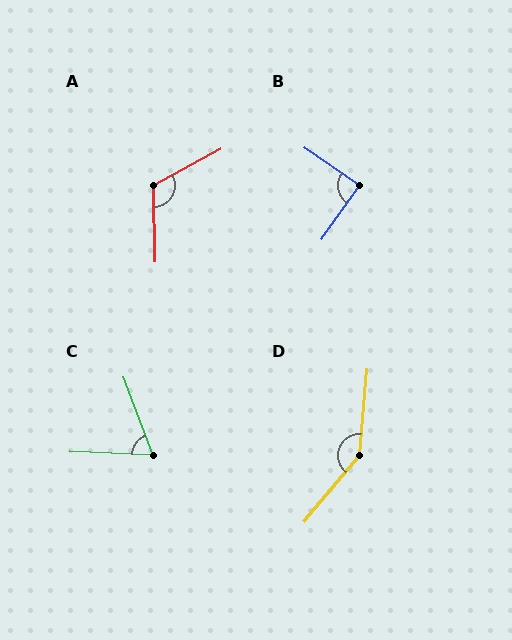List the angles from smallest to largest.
C (67°), B (89°), A (117°), D (145°).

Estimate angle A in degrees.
Approximately 117 degrees.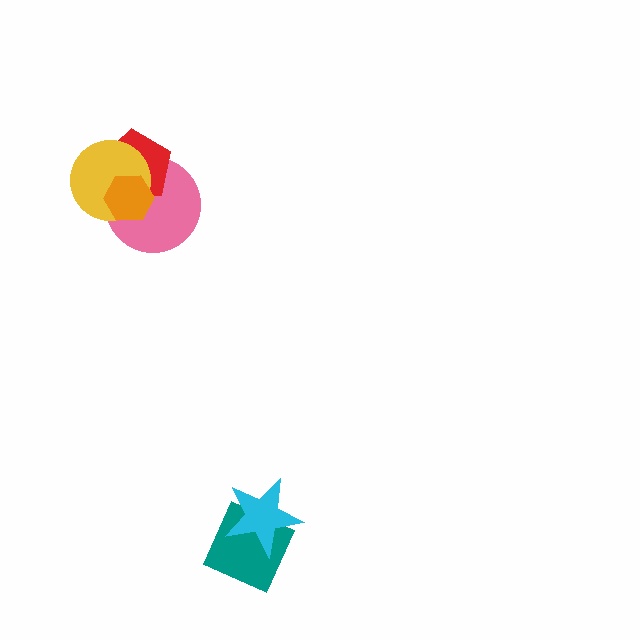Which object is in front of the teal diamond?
The cyan star is in front of the teal diamond.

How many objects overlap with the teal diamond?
1 object overlaps with the teal diamond.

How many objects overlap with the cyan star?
1 object overlaps with the cyan star.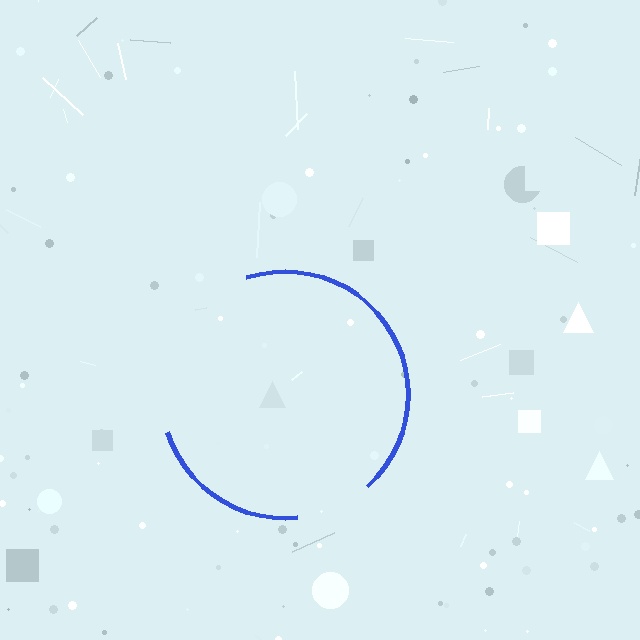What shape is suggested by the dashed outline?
The dashed outline suggests a circle.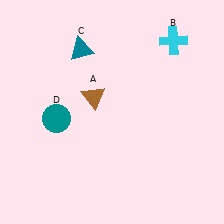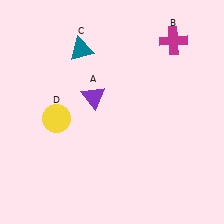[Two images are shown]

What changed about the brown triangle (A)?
In Image 1, A is brown. In Image 2, it changed to purple.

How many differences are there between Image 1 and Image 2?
There are 3 differences between the two images.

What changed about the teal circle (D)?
In Image 1, D is teal. In Image 2, it changed to yellow.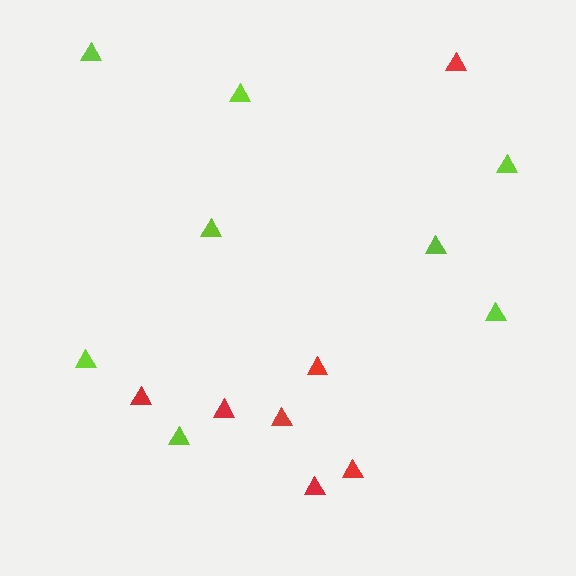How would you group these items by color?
There are 2 groups: one group of lime triangles (8) and one group of red triangles (7).